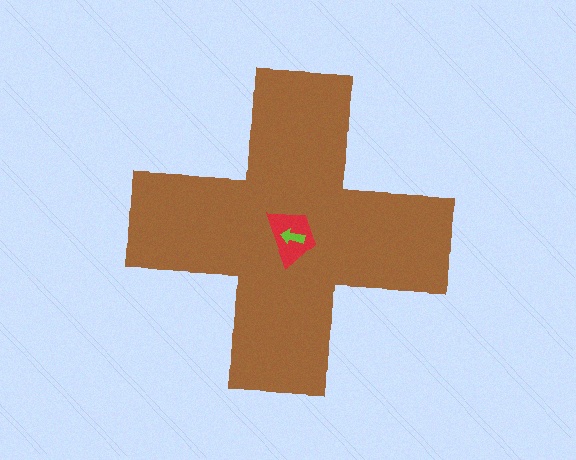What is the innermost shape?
The lime arrow.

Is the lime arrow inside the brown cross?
Yes.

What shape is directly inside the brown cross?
The red trapezoid.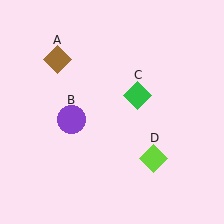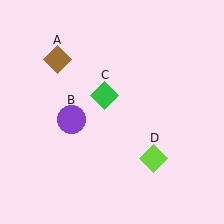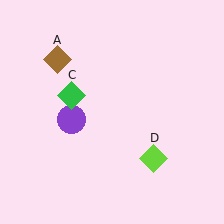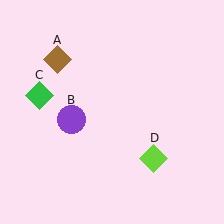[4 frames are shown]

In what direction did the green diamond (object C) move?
The green diamond (object C) moved left.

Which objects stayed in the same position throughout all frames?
Brown diamond (object A) and purple circle (object B) and lime diamond (object D) remained stationary.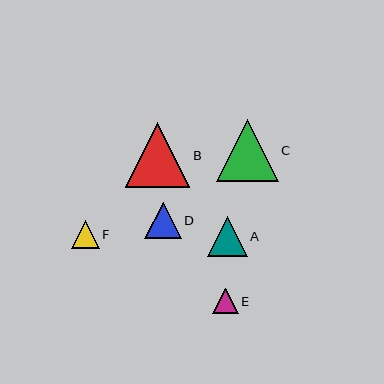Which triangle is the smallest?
Triangle E is the smallest with a size of approximately 26 pixels.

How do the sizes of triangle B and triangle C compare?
Triangle B and triangle C are approximately the same size.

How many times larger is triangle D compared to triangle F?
Triangle D is approximately 1.3 times the size of triangle F.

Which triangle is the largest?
Triangle B is the largest with a size of approximately 65 pixels.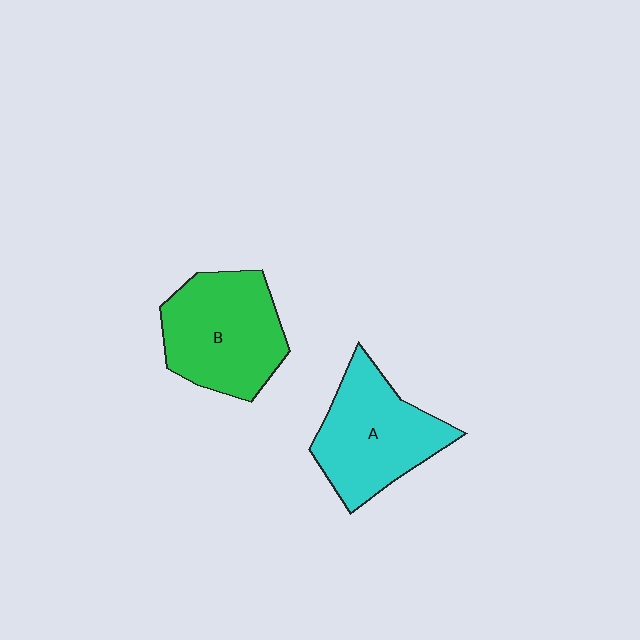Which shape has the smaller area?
Shape A (cyan).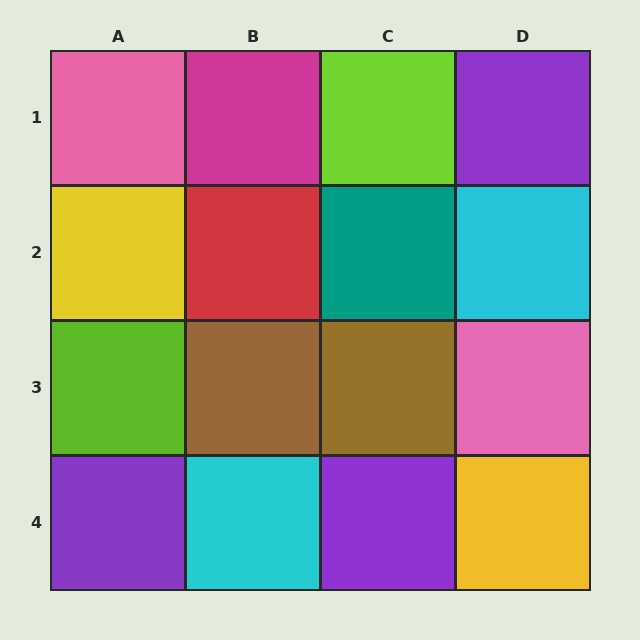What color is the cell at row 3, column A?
Lime.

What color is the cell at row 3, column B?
Brown.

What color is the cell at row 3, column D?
Pink.